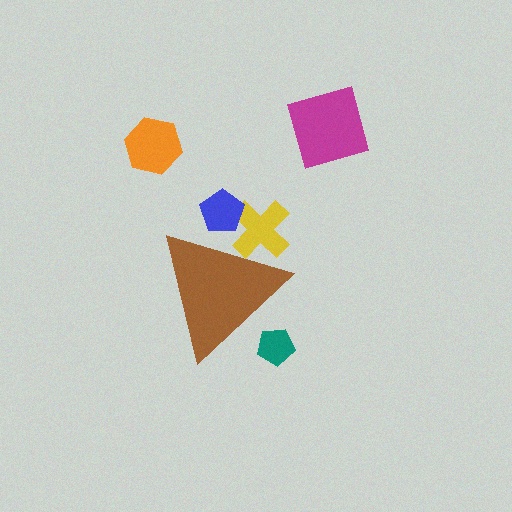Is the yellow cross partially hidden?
Yes, the yellow cross is partially hidden behind the brown triangle.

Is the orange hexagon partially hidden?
No, the orange hexagon is fully visible.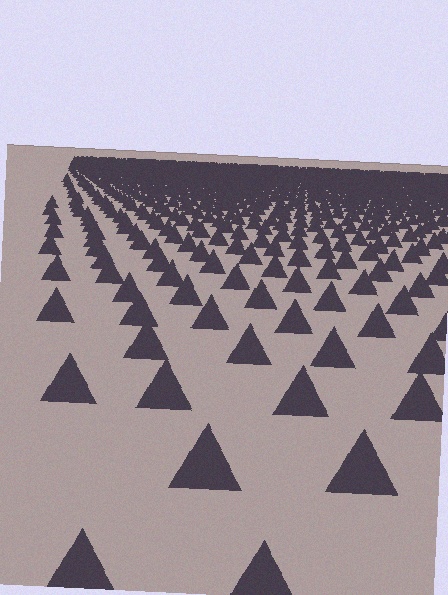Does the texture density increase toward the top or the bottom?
Density increases toward the top.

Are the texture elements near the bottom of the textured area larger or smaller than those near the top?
Larger. Near the bottom, elements are closer to the viewer and appear at a bigger on-screen size.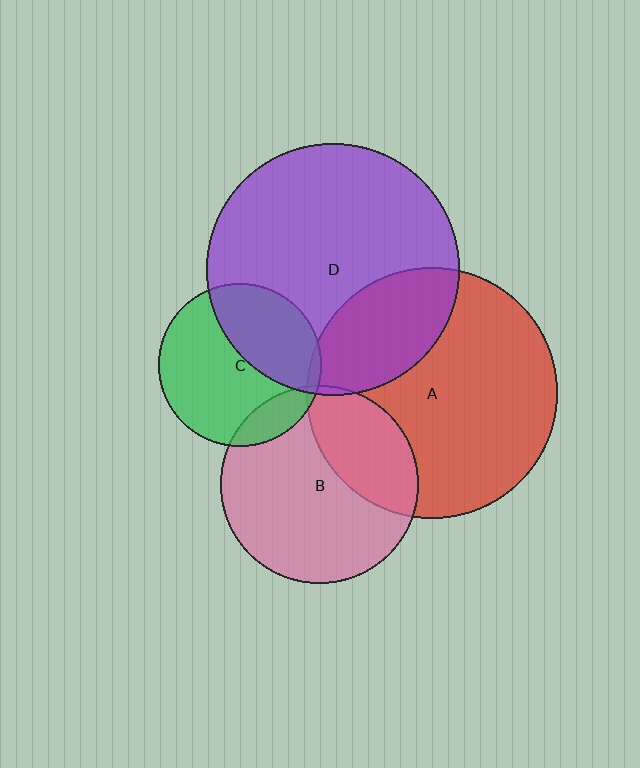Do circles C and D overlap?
Yes.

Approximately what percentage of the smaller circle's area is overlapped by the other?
Approximately 40%.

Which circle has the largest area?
Circle D (purple).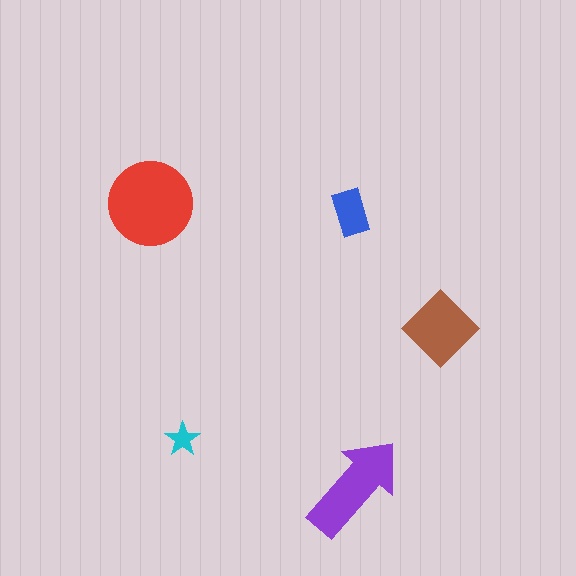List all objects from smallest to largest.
The cyan star, the blue rectangle, the brown diamond, the purple arrow, the red circle.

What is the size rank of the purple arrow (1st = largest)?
2nd.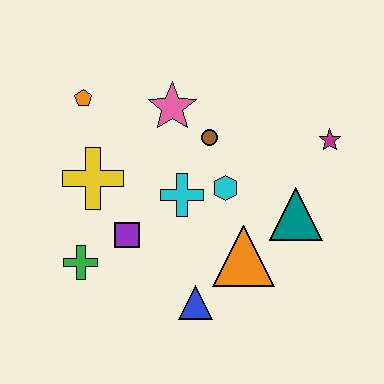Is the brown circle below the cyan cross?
No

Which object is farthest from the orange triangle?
The orange pentagon is farthest from the orange triangle.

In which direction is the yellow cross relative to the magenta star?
The yellow cross is to the left of the magenta star.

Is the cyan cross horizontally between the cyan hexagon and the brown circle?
No